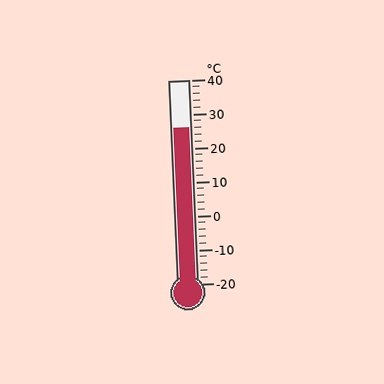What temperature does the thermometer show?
The thermometer shows approximately 26°C.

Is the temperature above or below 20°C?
The temperature is above 20°C.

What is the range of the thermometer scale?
The thermometer scale ranges from -20°C to 40°C.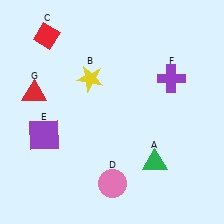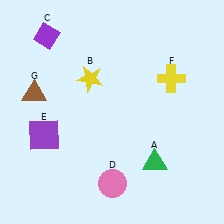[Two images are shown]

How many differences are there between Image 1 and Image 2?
There are 3 differences between the two images.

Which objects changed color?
C changed from red to purple. F changed from purple to yellow. G changed from red to brown.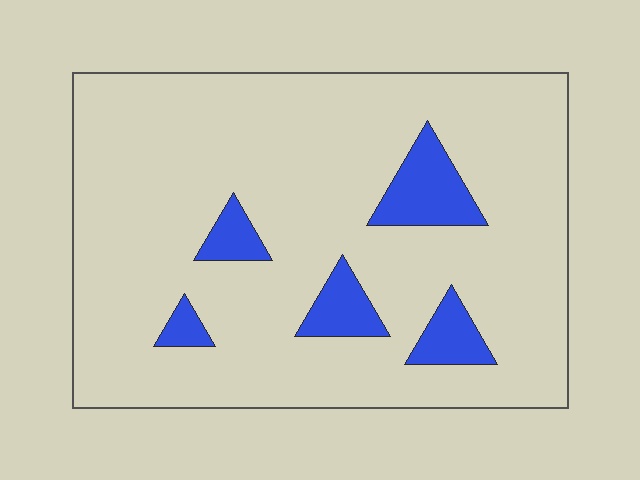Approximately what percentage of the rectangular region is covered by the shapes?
Approximately 10%.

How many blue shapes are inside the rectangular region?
5.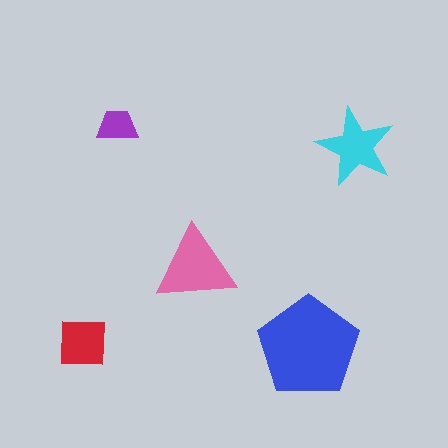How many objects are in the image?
There are 5 objects in the image.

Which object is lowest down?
The blue pentagon is bottommost.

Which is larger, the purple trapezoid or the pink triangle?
The pink triangle.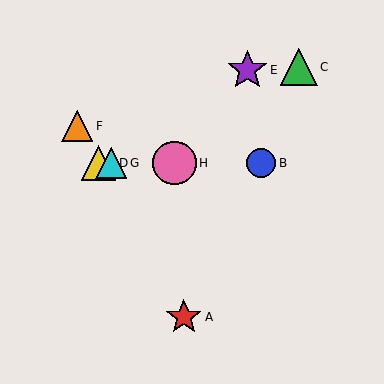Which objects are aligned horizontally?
Objects B, D, G, H are aligned horizontally.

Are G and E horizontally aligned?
No, G is at y≈163 and E is at y≈70.